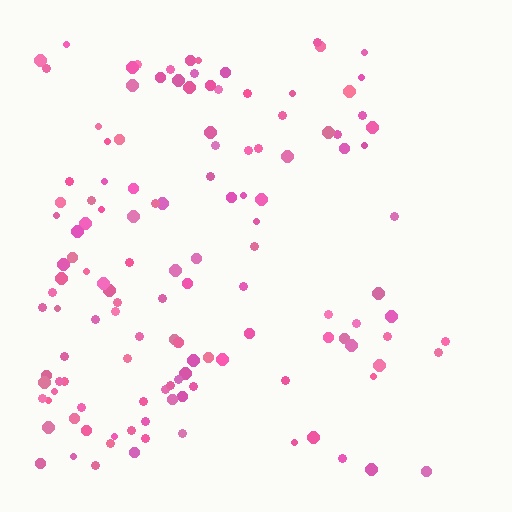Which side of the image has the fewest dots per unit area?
The right.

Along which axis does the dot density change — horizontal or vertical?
Horizontal.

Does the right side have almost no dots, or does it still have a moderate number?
Still a moderate number, just noticeably fewer than the left.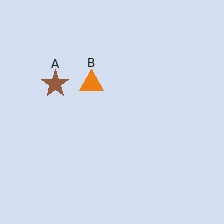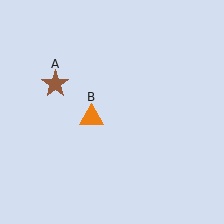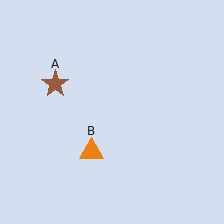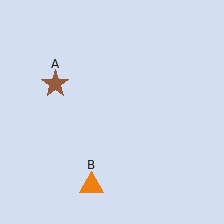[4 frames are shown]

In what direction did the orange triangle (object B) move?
The orange triangle (object B) moved down.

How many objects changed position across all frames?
1 object changed position: orange triangle (object B).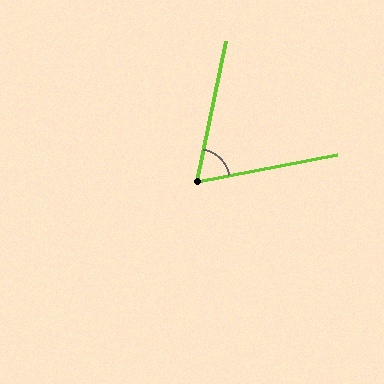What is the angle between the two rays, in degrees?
Approximately 67 degrees.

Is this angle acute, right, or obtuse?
It is acute.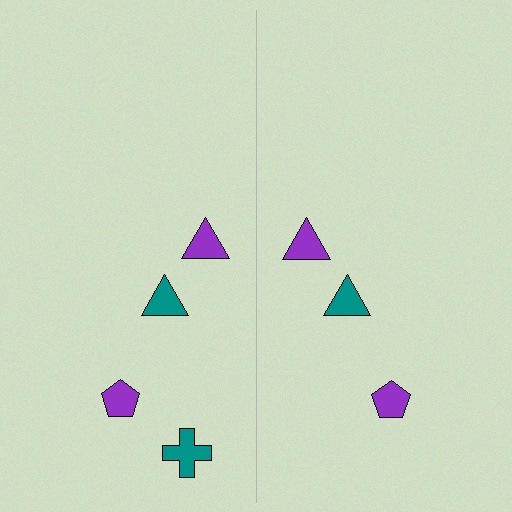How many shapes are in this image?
There are 7 shapes in this image.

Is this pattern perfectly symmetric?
No, the pattern is not perfectly symmetric. A teal cross is missing from the right side.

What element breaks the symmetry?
A teal cross is missing from the right side.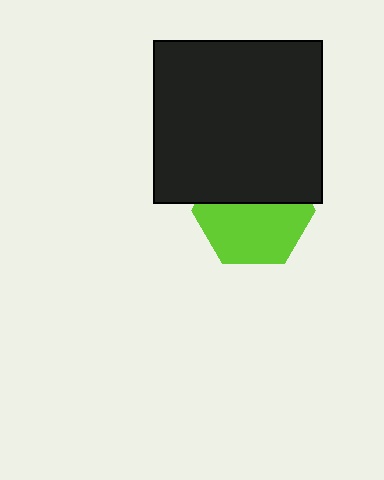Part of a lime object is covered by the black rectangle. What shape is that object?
It is a hexagon.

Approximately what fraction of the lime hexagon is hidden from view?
Roughly 42% of the lime hexagon is hidden behind the black rectangle.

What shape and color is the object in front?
The object in front is a black rectangle.